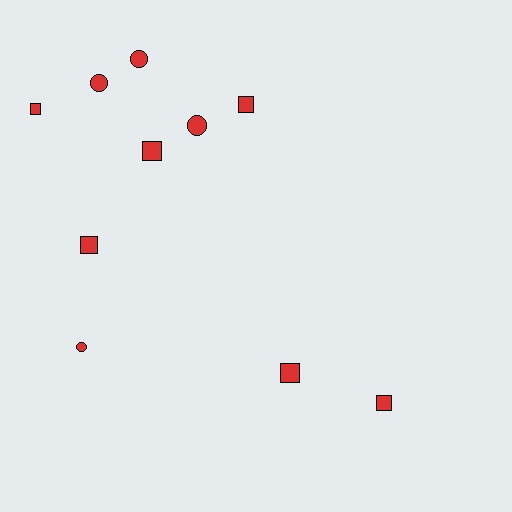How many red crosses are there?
There are no red crosses.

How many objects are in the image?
There are 10 objects.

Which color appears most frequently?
Red, with 10 objects.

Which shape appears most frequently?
Square, with 6 objects.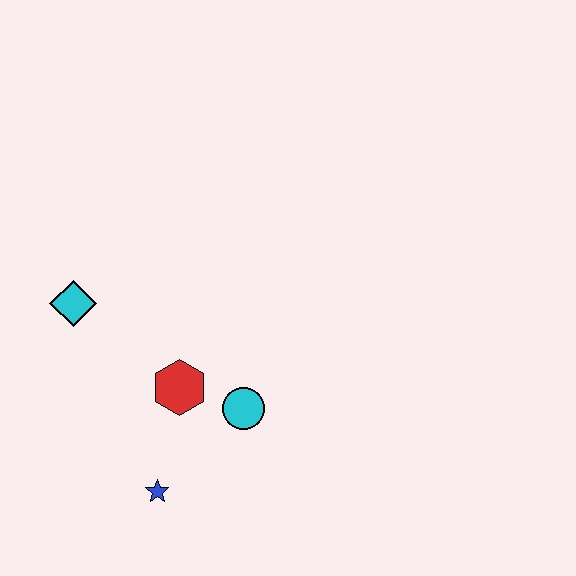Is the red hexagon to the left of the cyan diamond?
No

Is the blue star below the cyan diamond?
Yes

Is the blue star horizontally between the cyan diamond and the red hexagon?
Yes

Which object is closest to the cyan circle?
The red hexagon is closest to the cyan circle.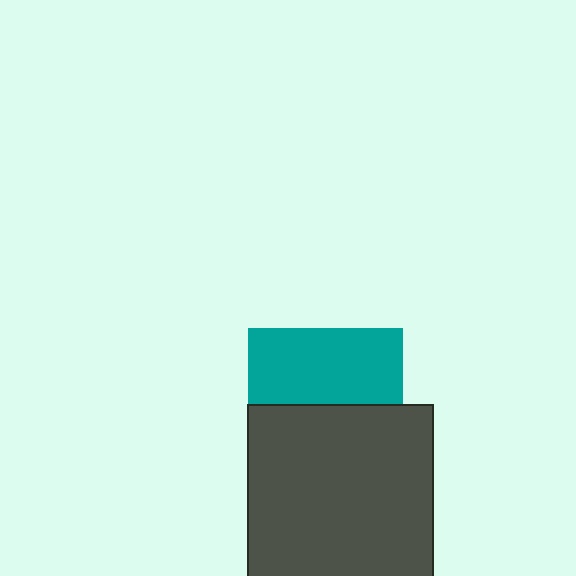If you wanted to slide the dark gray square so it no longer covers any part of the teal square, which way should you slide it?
Slide it down — that is the most direct way to separate the two shapes.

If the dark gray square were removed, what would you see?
You would see the complete teal square.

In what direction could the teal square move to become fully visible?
The teal square could move up. That would shift it out from behind the dark gray square entirely.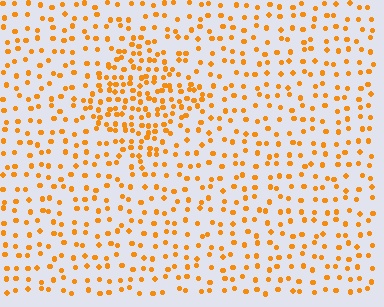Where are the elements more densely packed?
The elements are more densely packed inside the diamond boundary.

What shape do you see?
I see a diamond.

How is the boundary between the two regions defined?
The boundary is defined by a change in element density (approximately 2.0x ratio). All elements are the same color, size, and shape.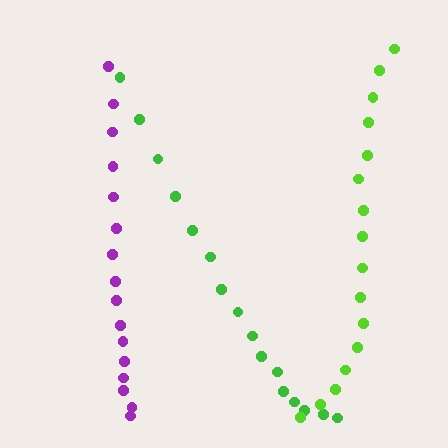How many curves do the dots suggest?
There are 3 distinct paths.